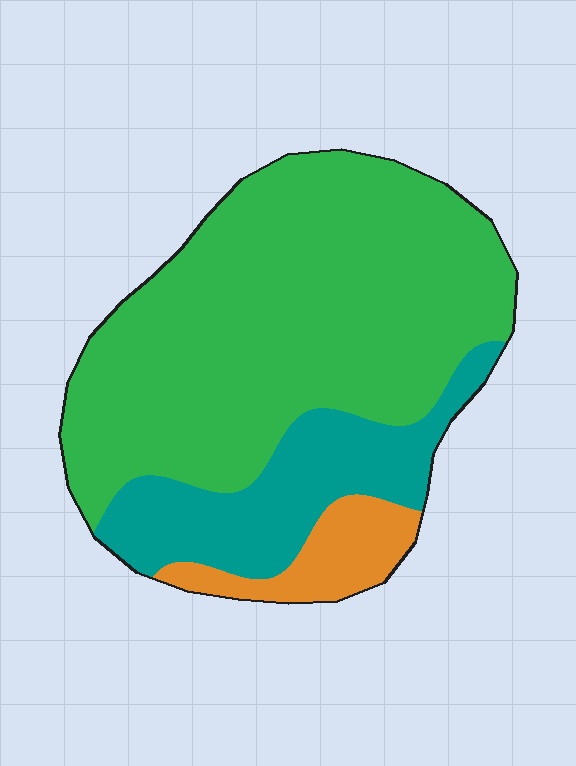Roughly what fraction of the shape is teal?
Teal covers roughly 20% of the shape.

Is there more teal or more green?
Green.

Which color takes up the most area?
Green, at roughly 70%.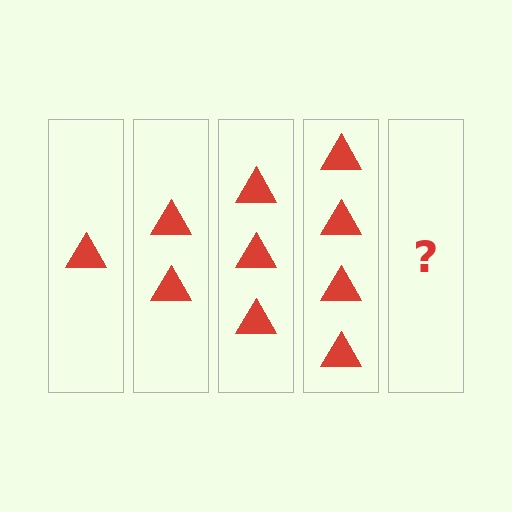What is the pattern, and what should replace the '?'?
The pattern is that each step adds one more triangle. The '?' should be 5 triangles.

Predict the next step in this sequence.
The next step is 5 triangles.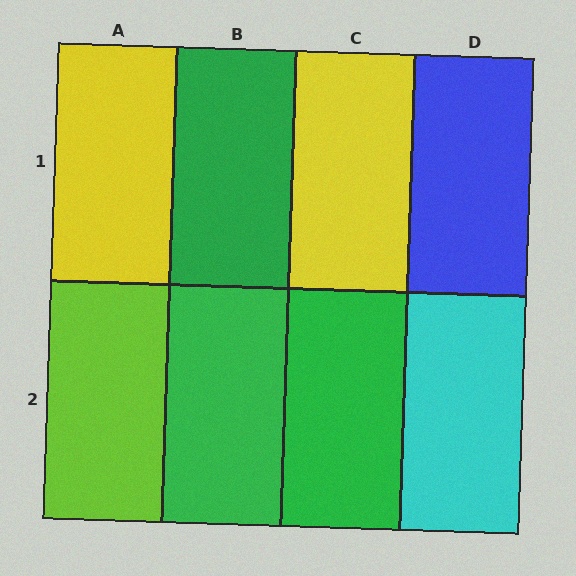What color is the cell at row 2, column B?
Green.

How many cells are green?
3 cells are green.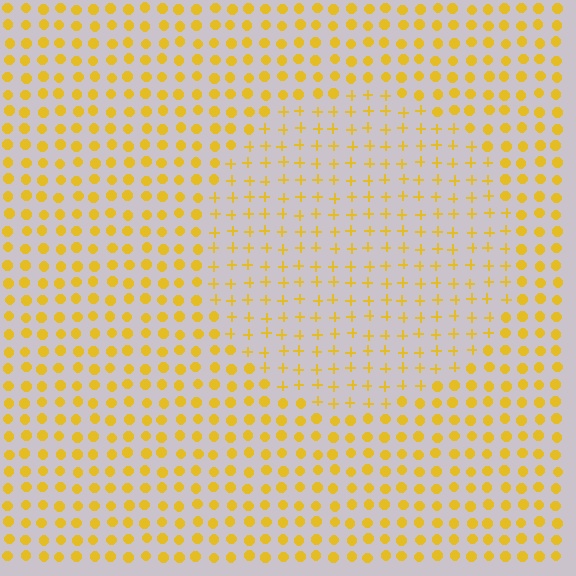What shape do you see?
I see a circle.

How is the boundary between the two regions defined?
The boundary is defined by a change in element shape: plus signs inside vs. circles outside. All elements share the same color and spacing.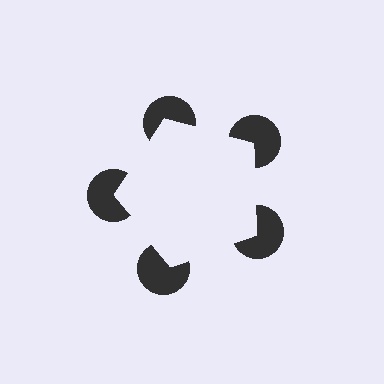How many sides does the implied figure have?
5 sides.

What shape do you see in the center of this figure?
An illusory pentagon — its edges are inferred from the aligned wedge cuts in the pac-man discs, not physically drawn.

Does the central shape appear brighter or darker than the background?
It typically appears slightly brighter than the background, even though no actual brightness change is drawn.